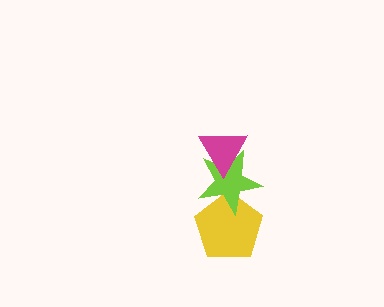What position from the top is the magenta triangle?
The magenta triangle is 1st from the top.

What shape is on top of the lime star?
The magenta triangle is on top of the lime star.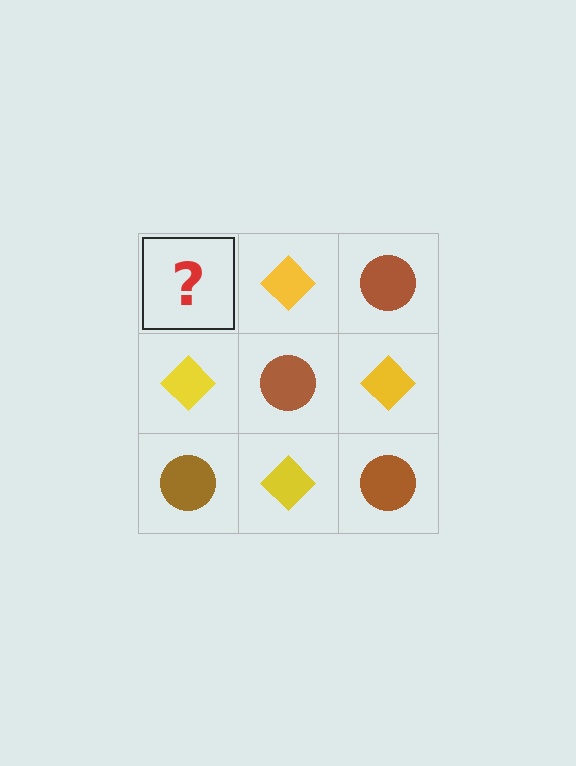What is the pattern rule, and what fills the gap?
The rule is that it alternates brown circle and yellow diamond in a checkerboard pattern. The gap should be filled with a brown circle.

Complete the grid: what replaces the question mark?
The question mark should be replaced with a brown circle.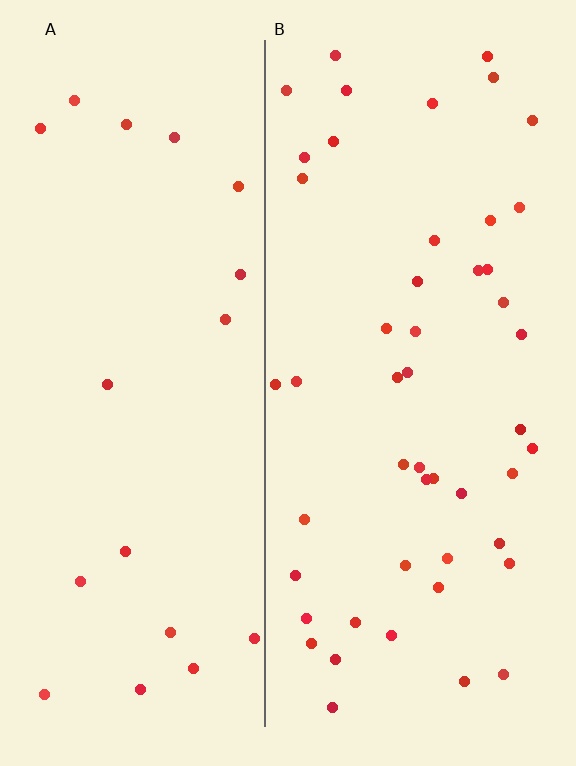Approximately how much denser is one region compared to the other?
Approximately 2.6× — region B over region A.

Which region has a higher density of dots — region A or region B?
B (the right).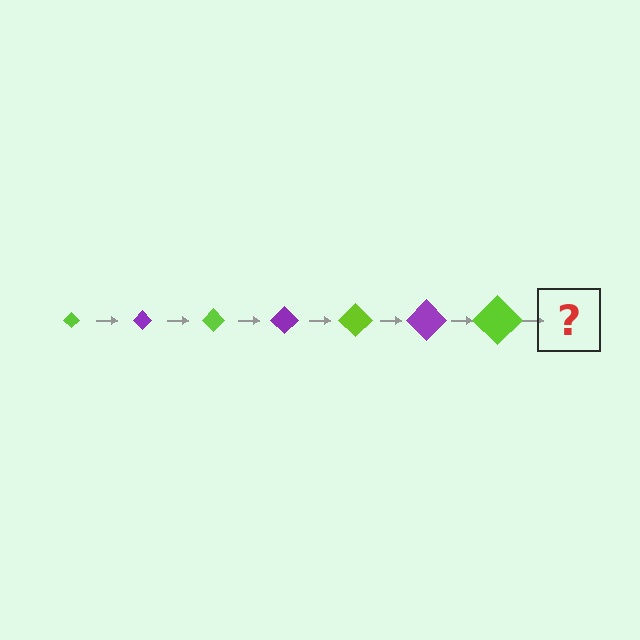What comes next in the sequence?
The next element should be a purple diamond, larger than the previous one.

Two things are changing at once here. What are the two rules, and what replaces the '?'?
The two rules are that the diamond grows larger each step and the color cycles through lime and purple. The '?' should be a purple diamond, larger than the previous one.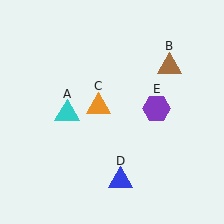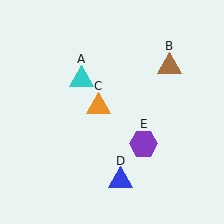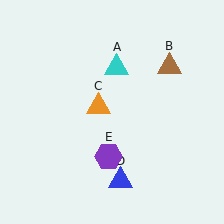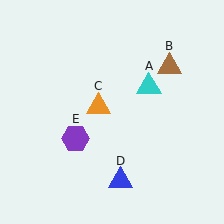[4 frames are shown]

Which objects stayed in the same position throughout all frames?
Brown triangle (object B) and orange triangle (object C) and blue triangle (object D) remained stationary.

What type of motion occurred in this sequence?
The cyan triangle (object A), purple hexagon (object E) rotated clockwise around the center of the scene.